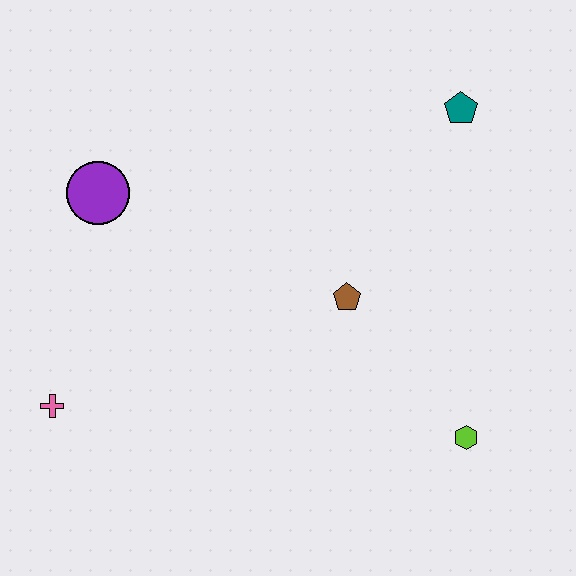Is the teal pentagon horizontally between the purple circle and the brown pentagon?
No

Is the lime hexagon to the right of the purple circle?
Yes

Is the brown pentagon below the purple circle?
Yes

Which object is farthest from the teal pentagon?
The pink cross is farthest from the teal pentagon.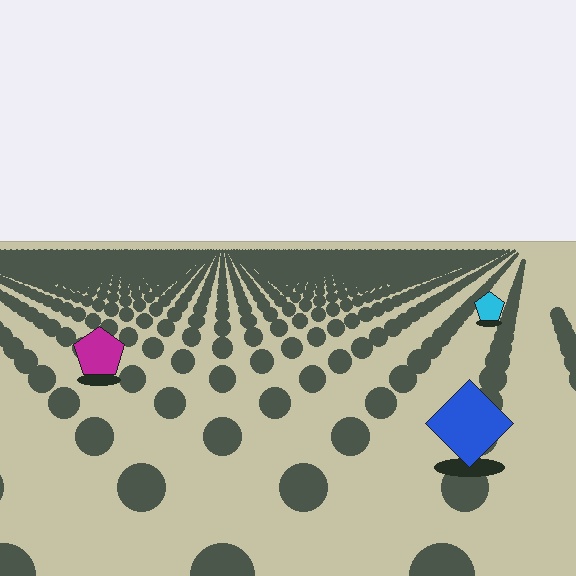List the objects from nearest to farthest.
From nearest to farthest: the blue diamond, the magenta pentagon, the cyan pentagon.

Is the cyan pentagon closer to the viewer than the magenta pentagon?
No. The magenta pentagon is closer — you can tell from the texture gradient: the ground texture is coarser near it.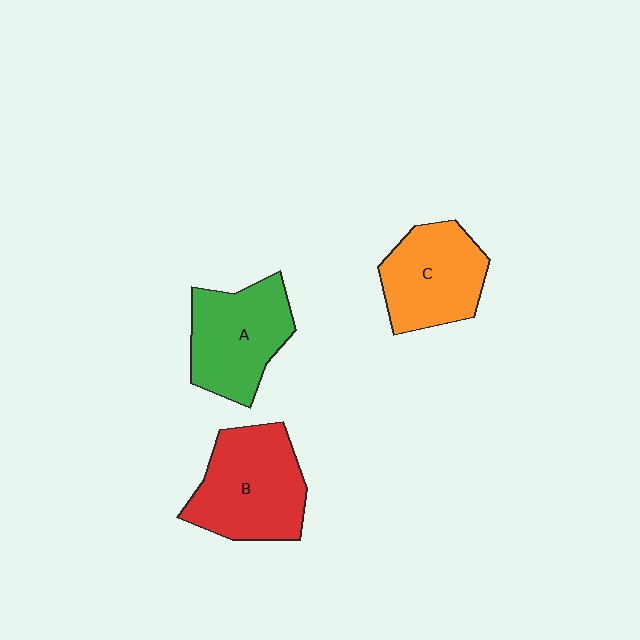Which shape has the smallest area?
Shape C (orange).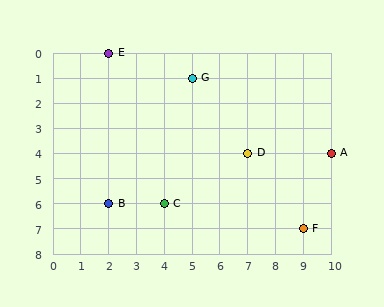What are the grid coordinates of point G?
Point G is at grid coordinates (5, 1).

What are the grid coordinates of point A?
Point A is at grid coordinates (10, 4).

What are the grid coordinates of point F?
Point F is at grid coordinates (9, 7).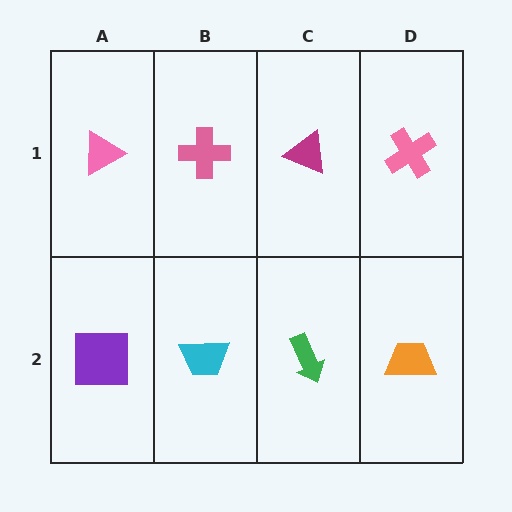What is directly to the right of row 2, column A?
A cyan trapezoid.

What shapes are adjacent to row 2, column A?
A pink triangle (row 1, column A), a cyan trapezoid (row 2, column B).